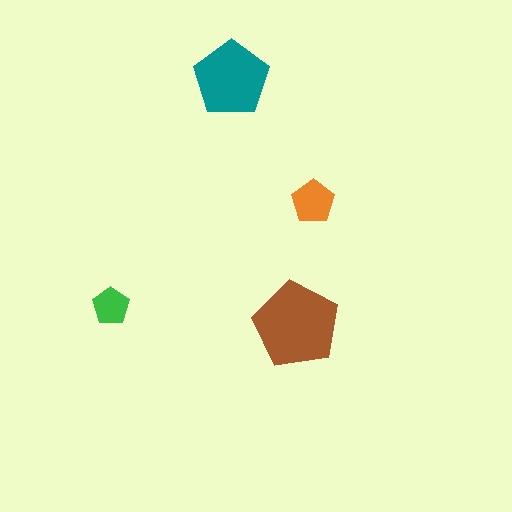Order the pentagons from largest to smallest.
the brown one, the teal one, the orange one, the green one.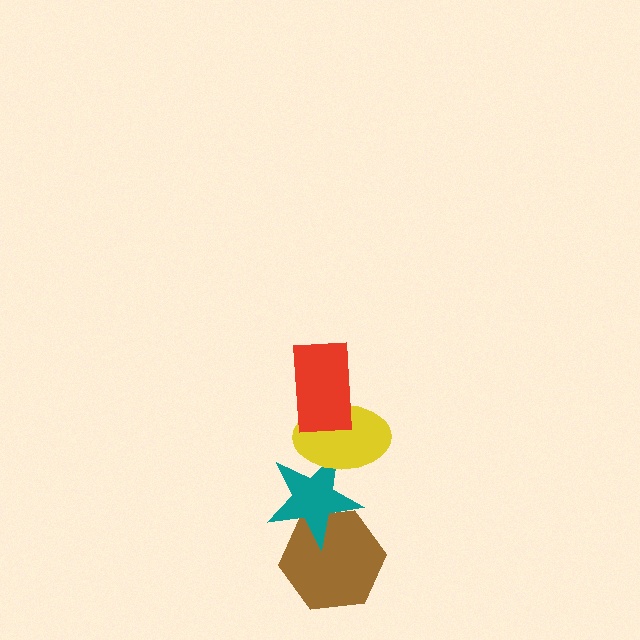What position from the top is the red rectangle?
The red rectangle is 1st from the top.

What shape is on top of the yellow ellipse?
The red rectangle is on top of the yellow ellipse.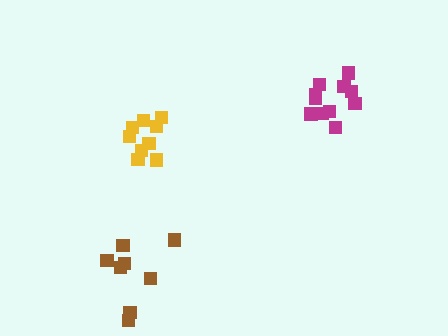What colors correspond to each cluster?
The clusters are colored: yellow, magenta, brown.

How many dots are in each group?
Group 1: 9 dots, Group 2: 11 dots, Group 3: 8 dots (28 total).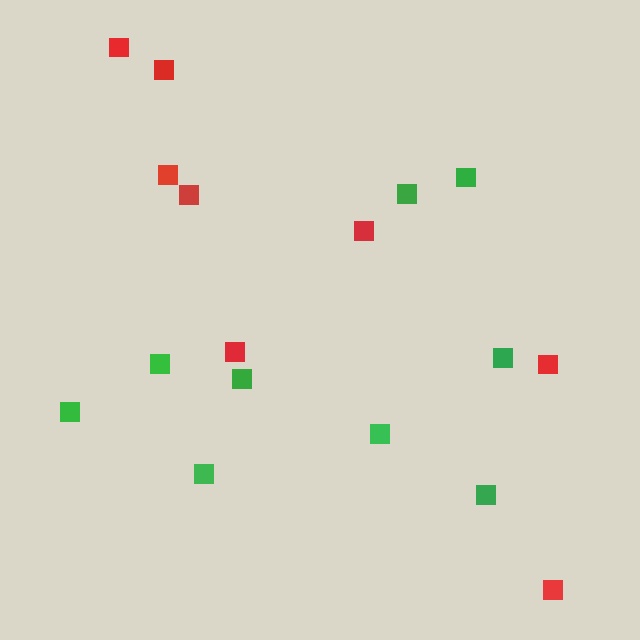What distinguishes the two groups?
There are 2 groups: one group of green squares (9) and one group of red squares (8).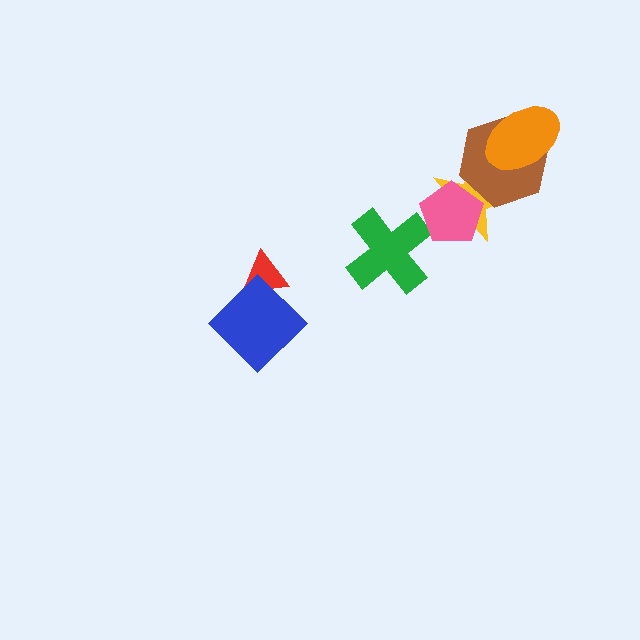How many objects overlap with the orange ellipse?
1 object overlaps with the orange ellipse.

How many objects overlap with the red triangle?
1 object overlaps with the red triangle.